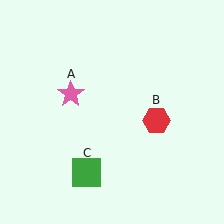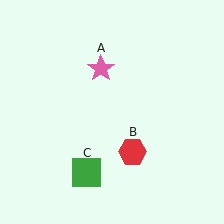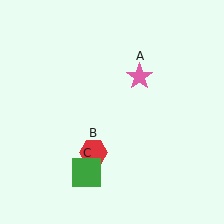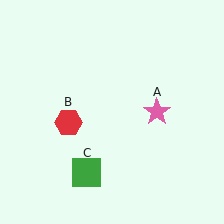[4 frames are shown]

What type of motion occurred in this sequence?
The pink star (object A), red hexagon (object B) rotated clockwise around the center of the scene.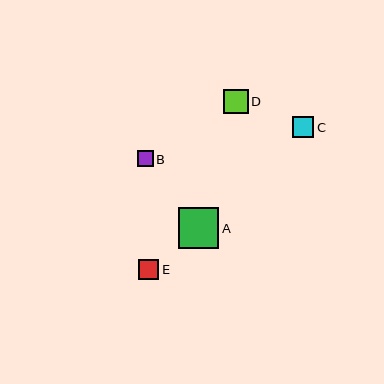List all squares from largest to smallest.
From largest to smallest: A, D, C, E, B.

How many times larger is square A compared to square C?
Square A is approximately 1.9 times the size of square C.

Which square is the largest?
Square A is the largest with a size of approximately 40 pixels.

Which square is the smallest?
Square B is the smallest with a size of approximately 16 pixels.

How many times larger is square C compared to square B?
Square C is approximately 1.3 times the size of square B.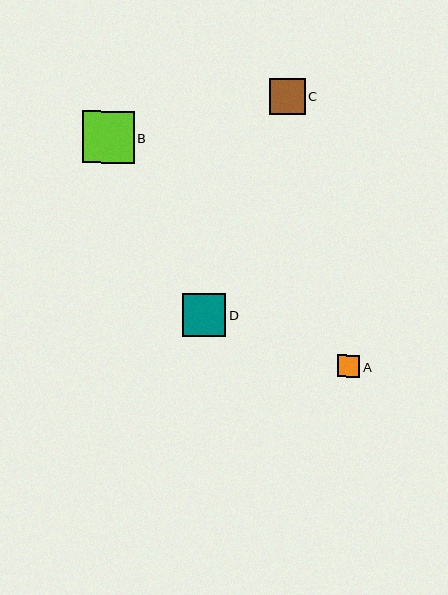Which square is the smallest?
Square A is the smallest with a size of approximately 22 pixels.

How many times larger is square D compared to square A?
Square D is approximately 1.9 times the size of square A.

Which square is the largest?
Square B is the largest with a size of approximately 52 pixels.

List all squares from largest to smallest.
From largest to smallest: B, D, C, A.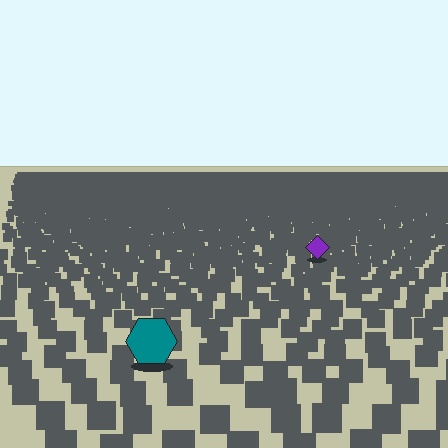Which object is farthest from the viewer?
The purple diamond is farthest from the viewer. It appears smaller and the ground texture around it is denser.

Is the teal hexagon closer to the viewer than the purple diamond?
Yes. The teal hexagon is closer — you can tell from the texture gradient: the ground texture is coarser near it.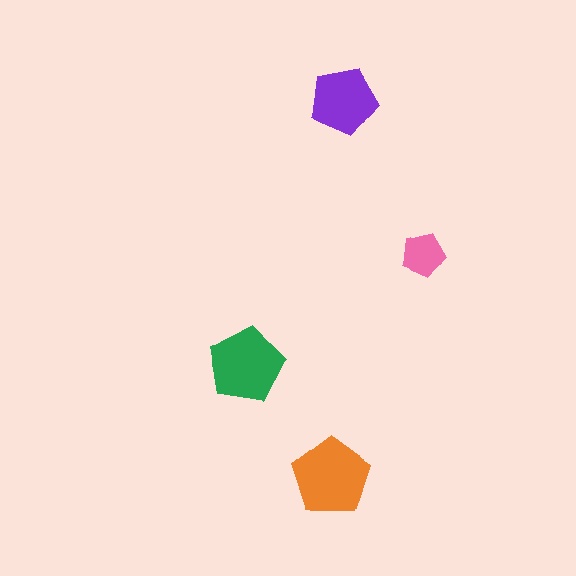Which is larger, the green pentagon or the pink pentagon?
The green one.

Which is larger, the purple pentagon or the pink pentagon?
The purple one.